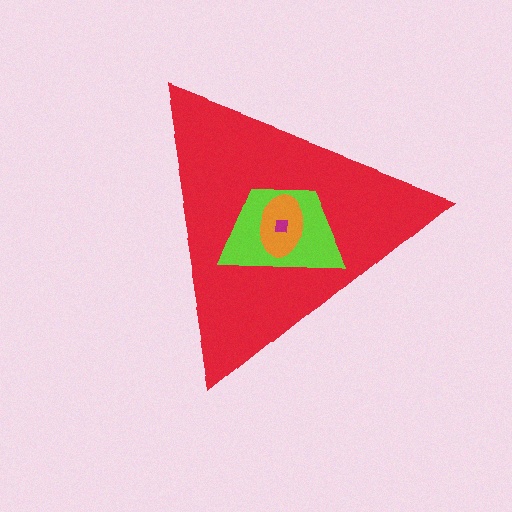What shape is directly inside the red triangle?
The lime trapezoid.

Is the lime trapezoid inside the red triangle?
Yes.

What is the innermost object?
The magenta square.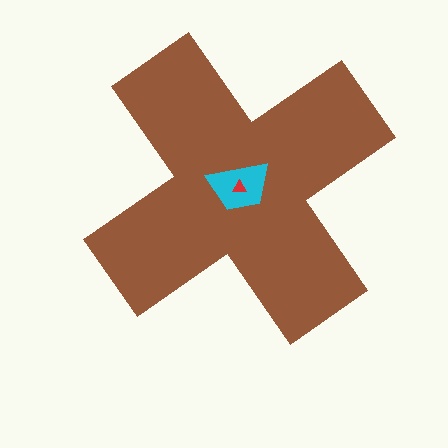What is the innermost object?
The red triangle.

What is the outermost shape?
The brown cross.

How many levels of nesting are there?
3.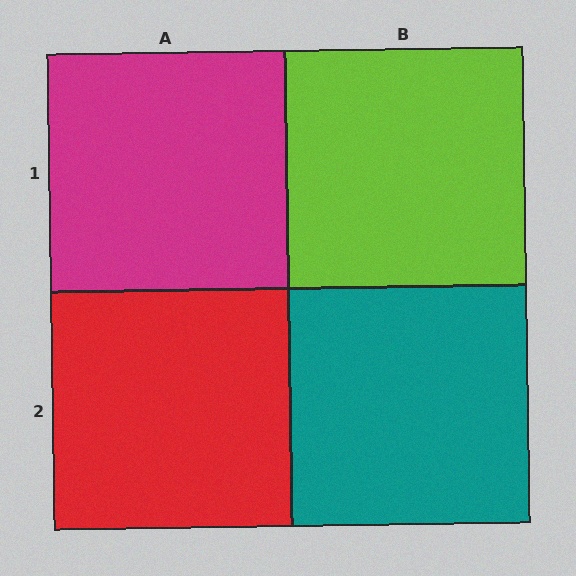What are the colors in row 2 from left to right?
Red, teal.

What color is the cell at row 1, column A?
Magenta.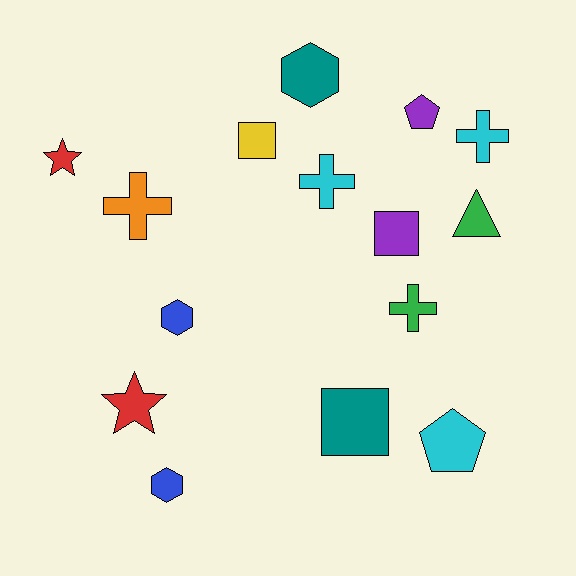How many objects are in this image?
There are 15 objects.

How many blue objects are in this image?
There are 2 blue objects.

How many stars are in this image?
There are 2 stars.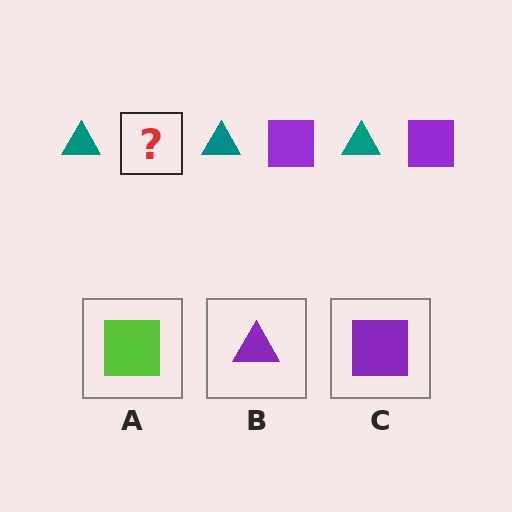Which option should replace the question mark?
Option C.